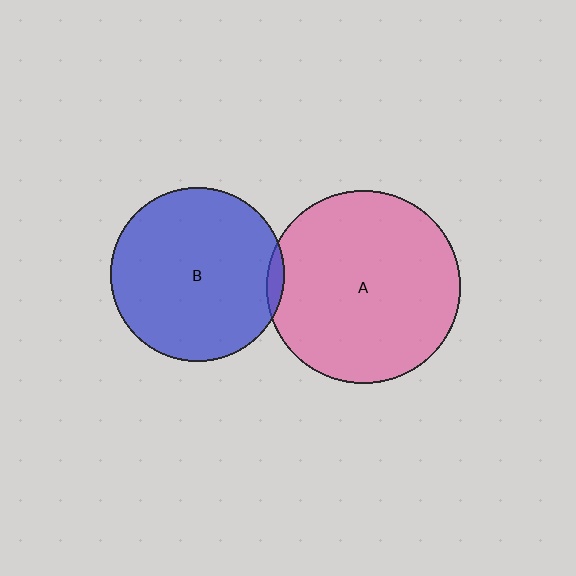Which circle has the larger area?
Circle A (pink).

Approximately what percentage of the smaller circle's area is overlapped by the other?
Approximately 5%.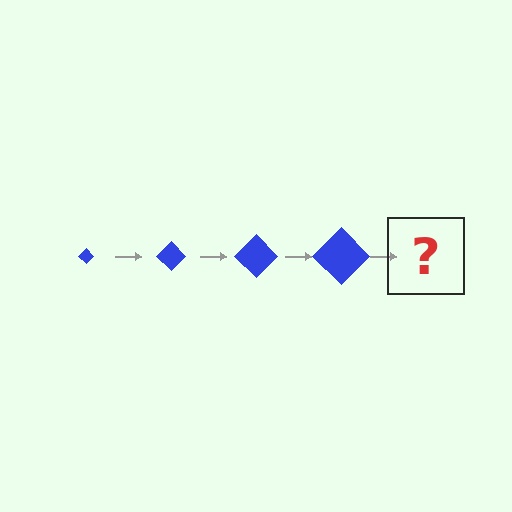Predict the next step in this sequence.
The next step is a blue diamond, larger than the previous one.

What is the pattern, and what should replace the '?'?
The pattern is that the diamond gets progressively larger each step. The '?' should be a blue diamond, larger than the previous one.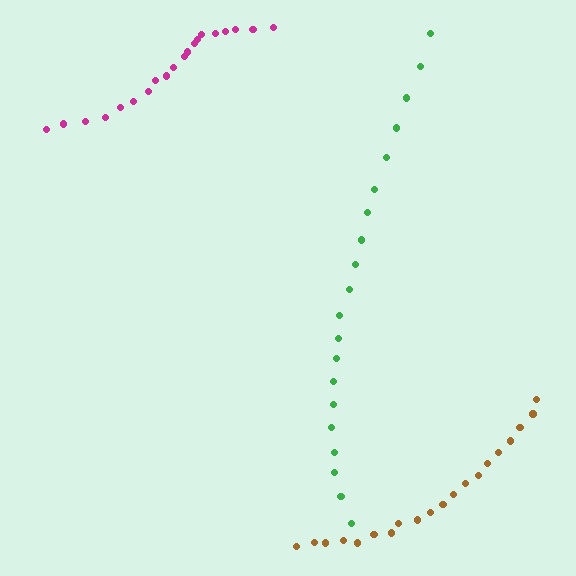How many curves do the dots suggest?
There are 3 distinct paths.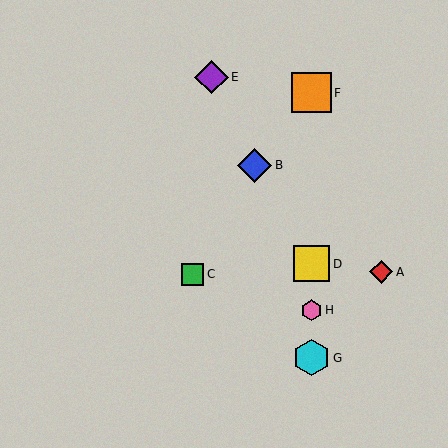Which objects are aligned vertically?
Objects D, F, G, H are aligned vertically.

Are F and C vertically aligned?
No, F is at x≈312 and C is at x≈193.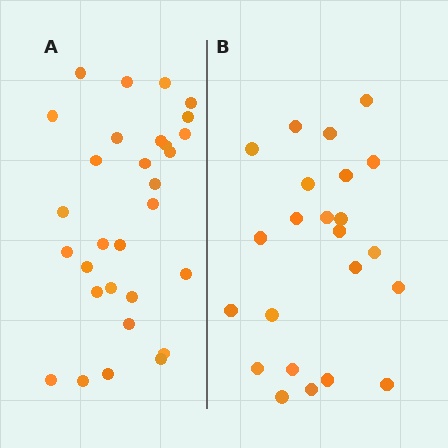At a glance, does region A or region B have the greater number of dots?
Region A (the left region) has more dots.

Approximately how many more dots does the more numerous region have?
Region A has roughly 8 or so more dots than region B.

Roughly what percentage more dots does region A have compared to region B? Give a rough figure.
About 30% more.